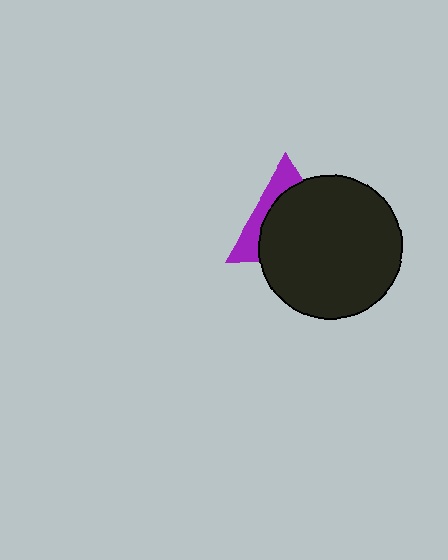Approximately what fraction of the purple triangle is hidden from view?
Roughly 69% of the purple triangle is hidden behind the black circle.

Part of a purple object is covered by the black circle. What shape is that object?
It is a triangle.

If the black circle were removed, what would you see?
You would see the complete purple triangle.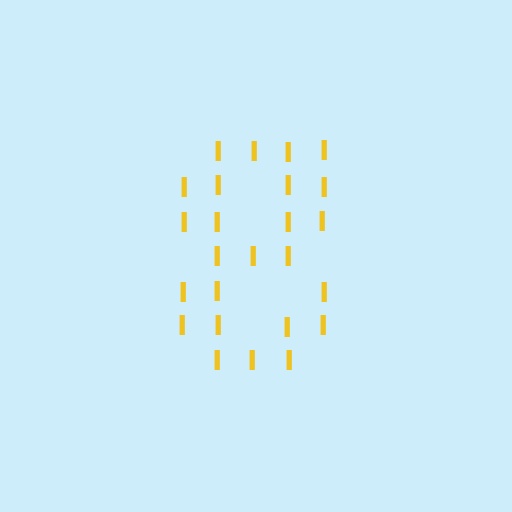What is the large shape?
The large shape is the digit 8.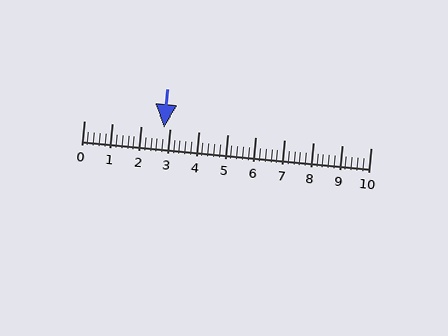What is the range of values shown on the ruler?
The ruler shows values from 0 to 10.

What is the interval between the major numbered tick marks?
The major tick marks are spaced 1 units apart.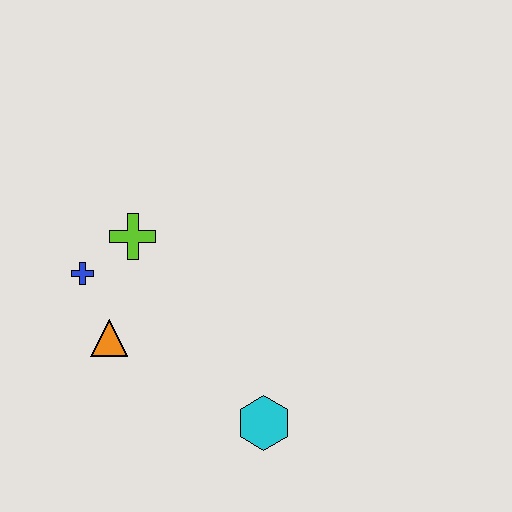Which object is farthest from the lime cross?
The cyan hexagon is farthest from the lime cross.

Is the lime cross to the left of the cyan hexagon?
Yes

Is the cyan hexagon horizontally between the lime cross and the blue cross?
No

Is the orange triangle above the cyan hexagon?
Yes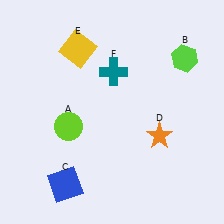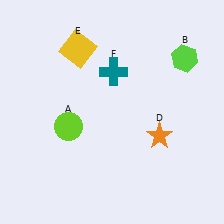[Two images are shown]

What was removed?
The blue square (C) was removed in Image 2.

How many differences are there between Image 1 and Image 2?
There is 1 difference between the two images.